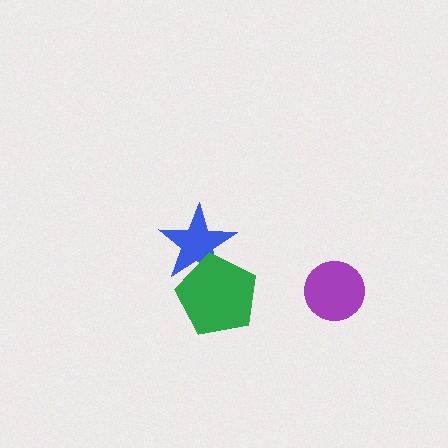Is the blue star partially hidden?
Yes, it is partially covered by another shape.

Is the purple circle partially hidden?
No, no other shape covers it.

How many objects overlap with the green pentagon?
1 object overlaps with the green pentagon.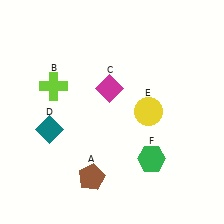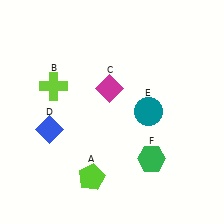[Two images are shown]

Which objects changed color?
A changed from brown to lime. D changed from teal to blue. E changed from yellow to teal.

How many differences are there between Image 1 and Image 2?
There are 3 differences between the two images.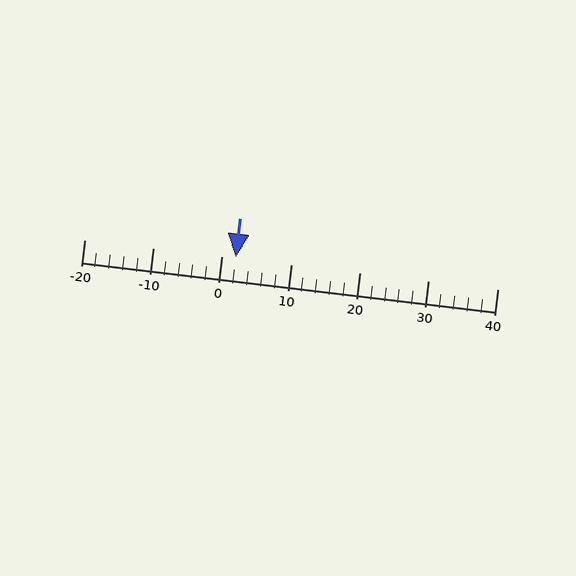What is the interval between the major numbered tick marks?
The major tick marks are spaced 10 units apart.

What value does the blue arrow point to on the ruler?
The blue arrow points to approximately 2.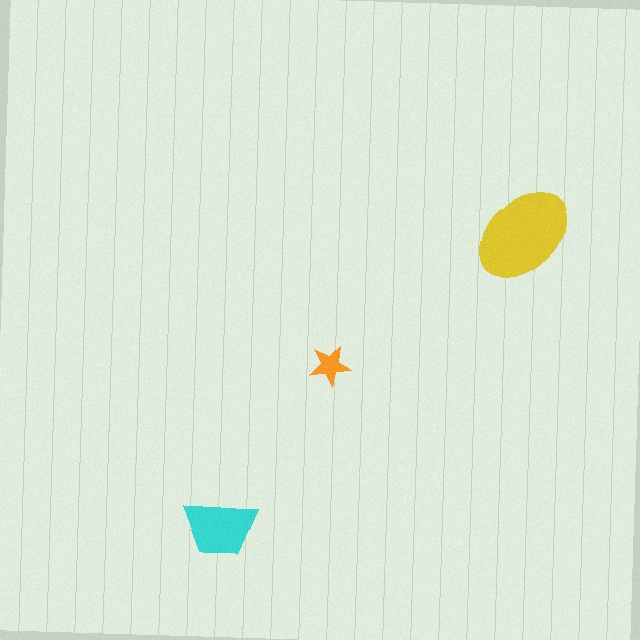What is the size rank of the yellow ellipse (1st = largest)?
1st.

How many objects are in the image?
There are 3 objects in the image.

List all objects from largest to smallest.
The yellow ellipse, the cyan trapezoid, the orange star.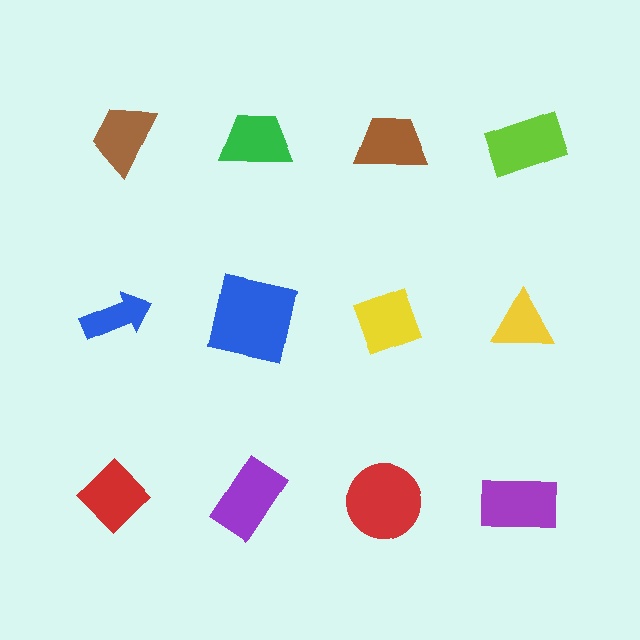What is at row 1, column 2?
A green trapezoid.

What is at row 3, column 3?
A red circle.